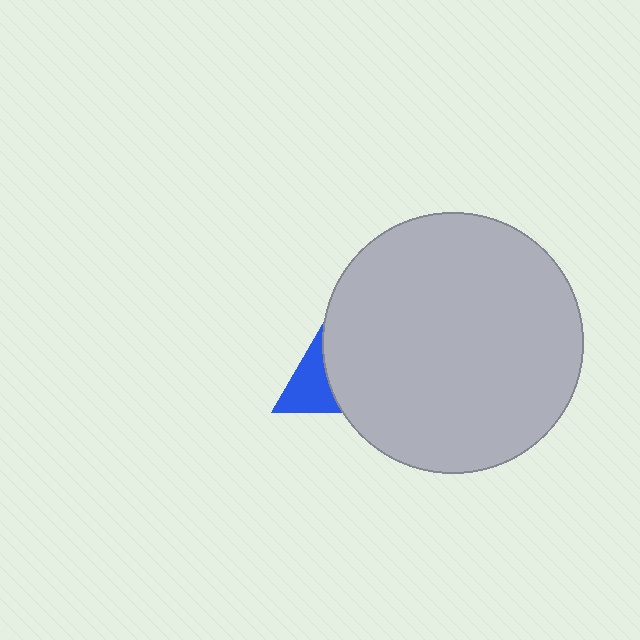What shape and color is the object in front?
The object in front is a light gray circle.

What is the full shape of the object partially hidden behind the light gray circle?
The partially hidden object is a blue triangle.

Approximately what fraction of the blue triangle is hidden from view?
Roughly 63% of the blue triangle is hidden behind the light gray circle.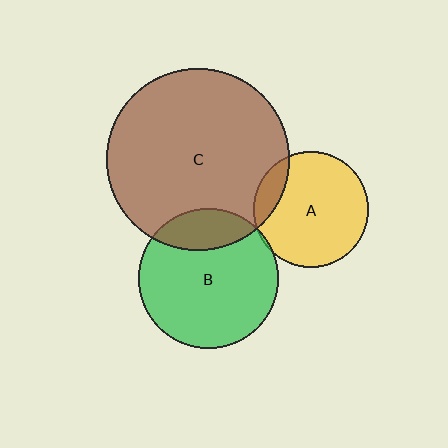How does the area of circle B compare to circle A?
Approximately 1.5 times.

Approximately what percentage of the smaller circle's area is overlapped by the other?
Approximately 15%.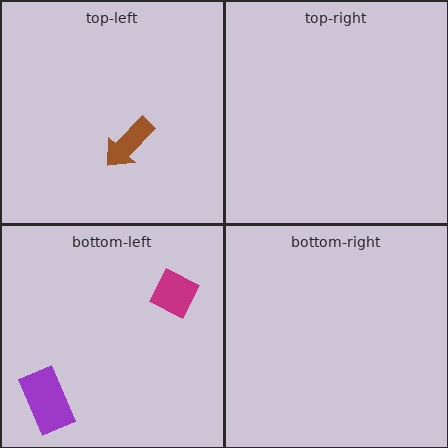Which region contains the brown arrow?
The top-left region.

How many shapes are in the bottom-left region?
2.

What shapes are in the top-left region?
The brown arrow.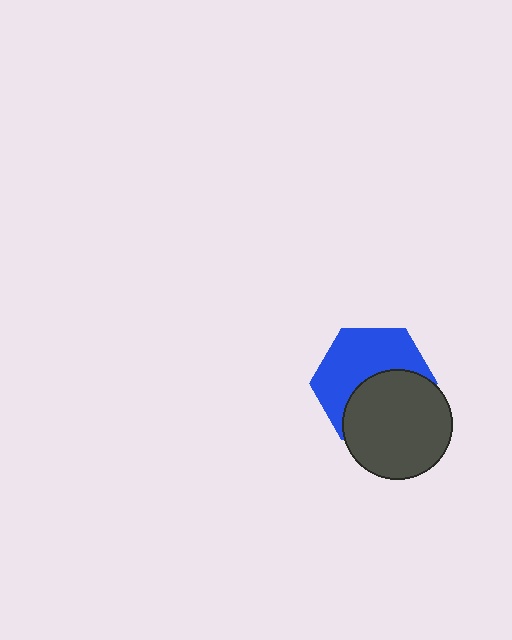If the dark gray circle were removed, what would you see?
You would see the complete blue hexagon.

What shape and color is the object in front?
The object in front is a dark gray circle.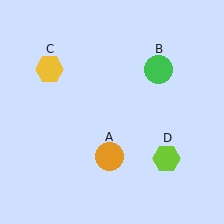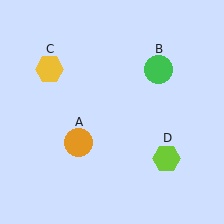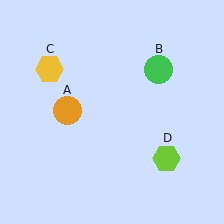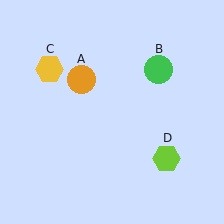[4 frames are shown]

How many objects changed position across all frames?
1 object changed position: orange circle (object A).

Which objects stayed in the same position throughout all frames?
Green circle (object B) and yellow hexagon (object C) and lime hexagon (object D) remained stationary.